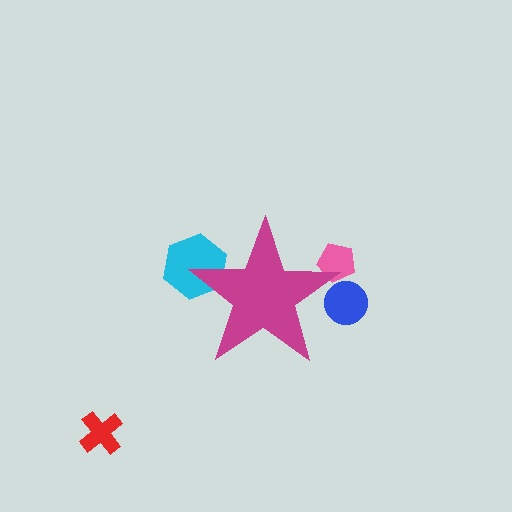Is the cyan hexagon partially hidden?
Yes, the cyan hexagon is partially hidden behind the magenta star.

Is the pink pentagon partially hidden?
Yes, the pink pentagon is partially hidden behind the magenta star.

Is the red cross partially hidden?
No, the red cross is fully visible.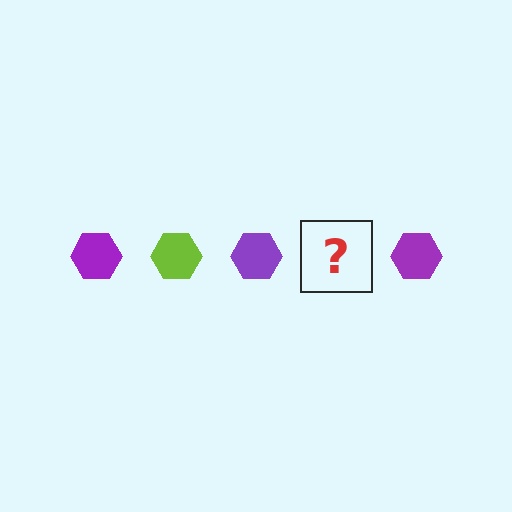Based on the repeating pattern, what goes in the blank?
The blank should be a lime hexagon.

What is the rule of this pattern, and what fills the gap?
The rule is that the pattern cycles through purple, lime hexagons. The gap should be filled with a lime hexagon.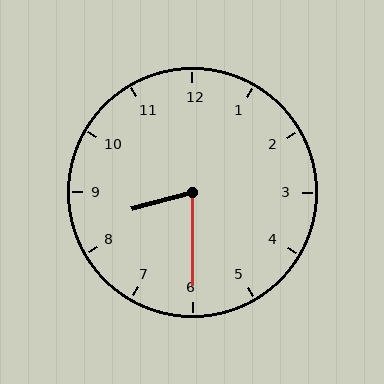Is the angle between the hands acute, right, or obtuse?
It is acute.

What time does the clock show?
8:30.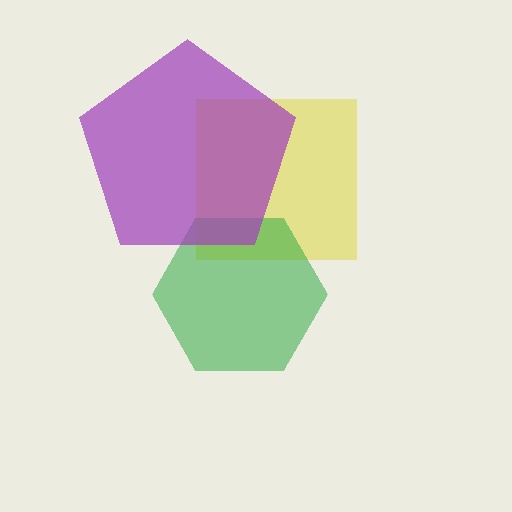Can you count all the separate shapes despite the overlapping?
Yes, there are 3 separate shapes.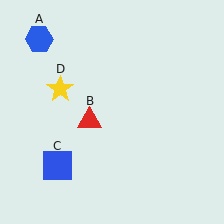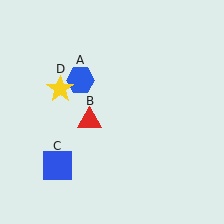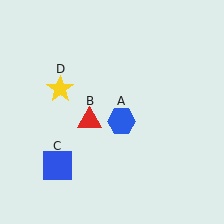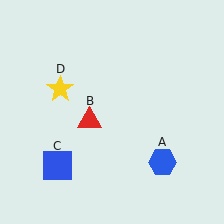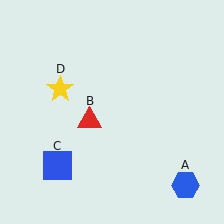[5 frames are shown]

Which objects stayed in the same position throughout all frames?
Red triangle (object B) and blue square (object C) and yellow star (object D) remained stationary.